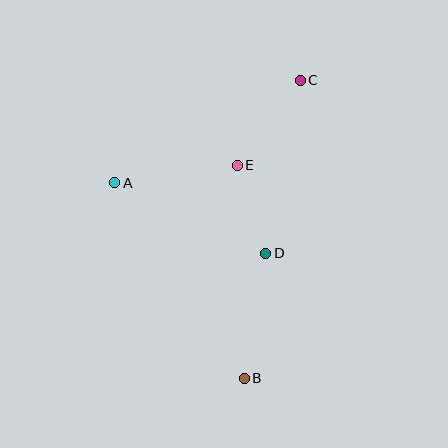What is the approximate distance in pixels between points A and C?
The distance between A and C is approximately 212 pixels.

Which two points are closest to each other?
Points D and E are closest to each other.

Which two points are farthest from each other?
Points B and C are farthest from each other.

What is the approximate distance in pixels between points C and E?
The distance between C and E is approximately 105 pixels.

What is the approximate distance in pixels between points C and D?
The distance between C and D is approximately 176 pixels.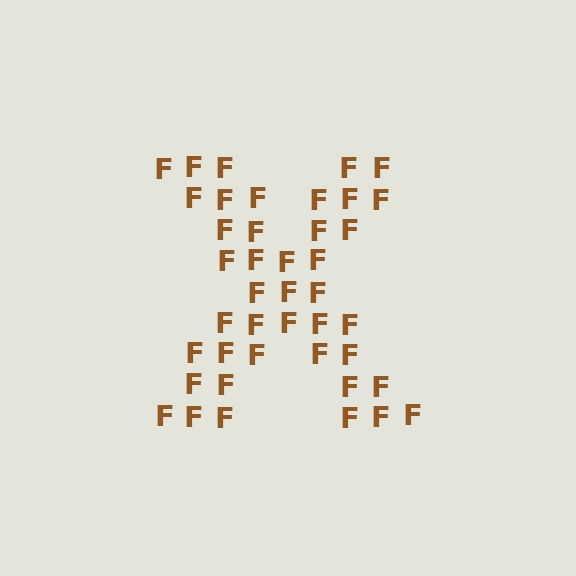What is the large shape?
The large shape is the letter X.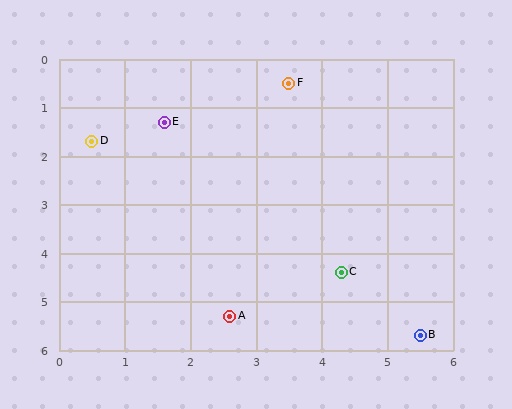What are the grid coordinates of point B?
Point B is at approximately (5.5, 5.7).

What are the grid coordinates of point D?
Point D is at approximately (0.5, 1.7).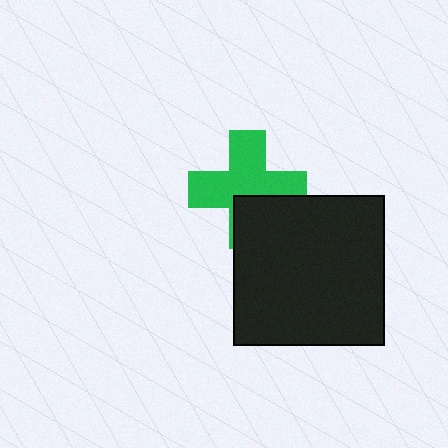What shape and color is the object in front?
The object in front is a black square.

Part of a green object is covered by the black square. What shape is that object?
It is a cross.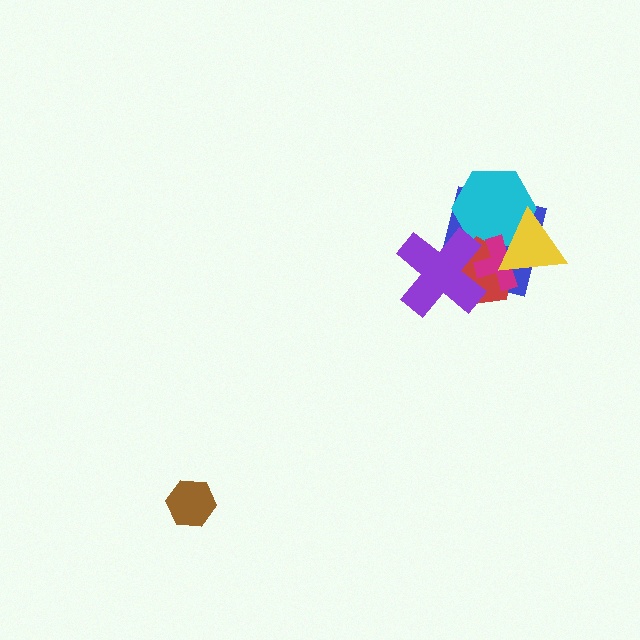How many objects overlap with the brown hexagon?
0 objects overlap with the brown hexagon.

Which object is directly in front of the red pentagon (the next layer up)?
The magenta cross is directly in front of the red pentagon.